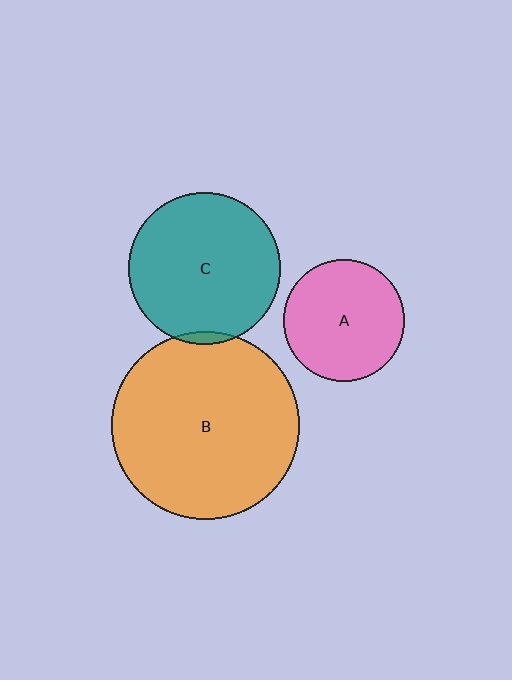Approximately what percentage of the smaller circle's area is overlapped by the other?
Approximately 5%.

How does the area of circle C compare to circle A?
Approximately 1.6 times.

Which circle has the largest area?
Circle B (orange).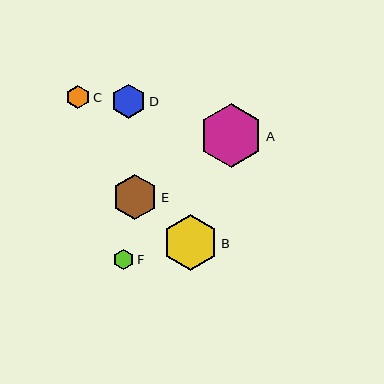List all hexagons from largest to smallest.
From largest to smallest: A, B, E, D, C, F.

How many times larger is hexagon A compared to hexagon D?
Hexagon A is approximately 1.9 times the size of hexagon D.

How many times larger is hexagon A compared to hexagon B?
Hexagon A is approximately 1.1 times the size of hexagon B.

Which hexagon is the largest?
Hexagon A is the largest with a size of approximately 64 pixels.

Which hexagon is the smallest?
Hexagon F is the smallest with a size of approximately 20 pixels.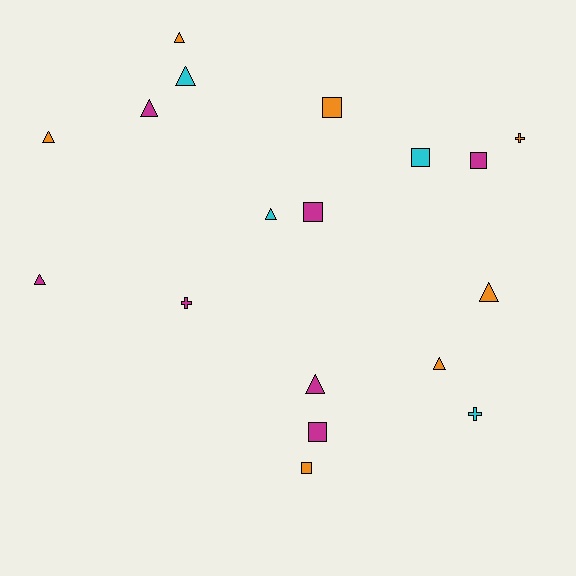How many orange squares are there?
There are 2 orange squares.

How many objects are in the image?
There are 18 objects.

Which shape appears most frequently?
Triangle, with 9 objects.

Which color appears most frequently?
Magenta, with 7 objects.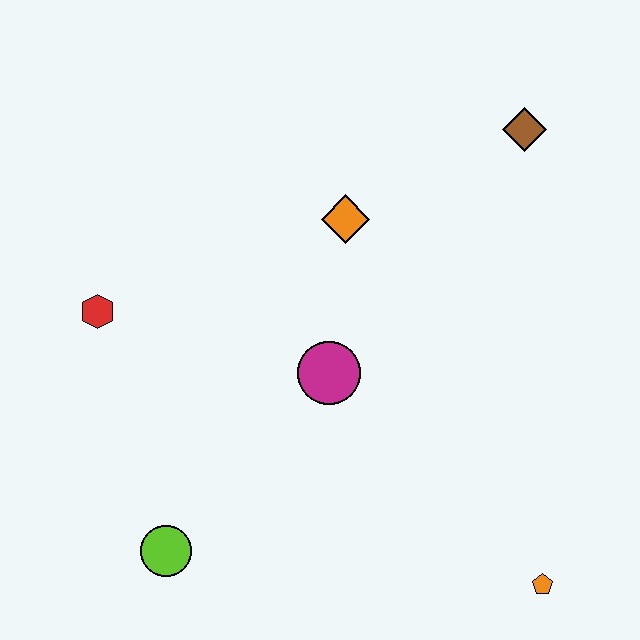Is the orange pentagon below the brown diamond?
Yes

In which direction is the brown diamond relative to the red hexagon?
The brown diamond is to the right of the red hexagon.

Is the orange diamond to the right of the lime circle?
Yes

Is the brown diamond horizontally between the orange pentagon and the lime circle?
Yes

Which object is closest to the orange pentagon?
The magenta circle is closest to the orange pentagon.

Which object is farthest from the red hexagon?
The orange pentagon is farthest from the red hexagon.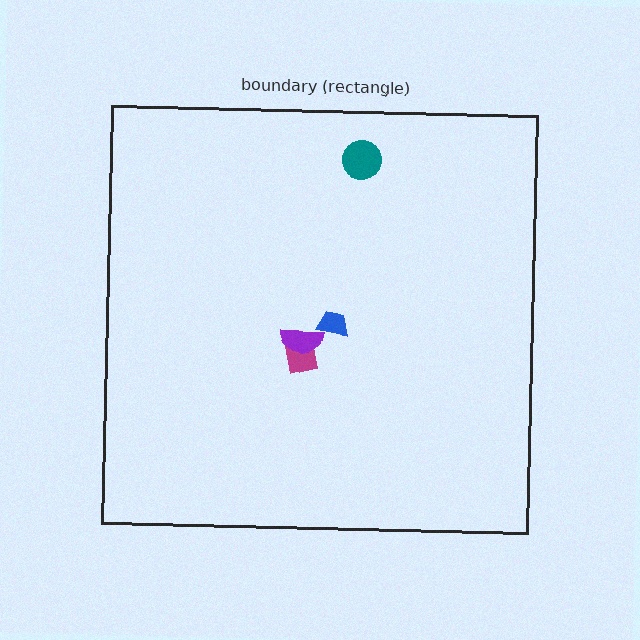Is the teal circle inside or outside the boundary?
Inside.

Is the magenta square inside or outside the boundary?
Inside.